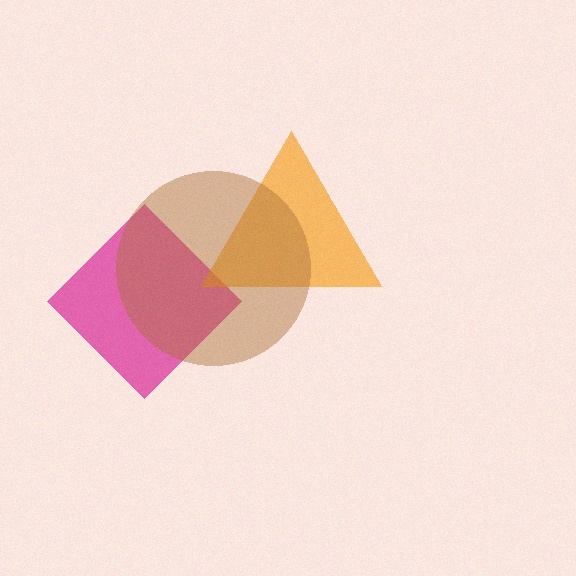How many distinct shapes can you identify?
There are 3 distinct shapes: a magenta diamond, an orange triangle, a brown circle.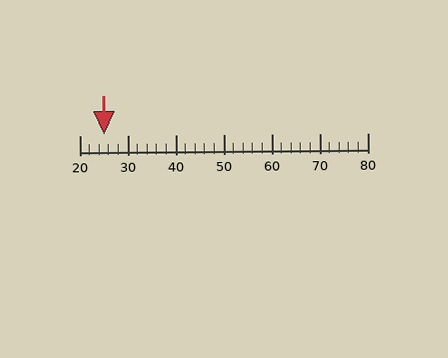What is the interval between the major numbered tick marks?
The major tick marks are spaced 10 units apart.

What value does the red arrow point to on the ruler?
The red arrow points to approximately 25.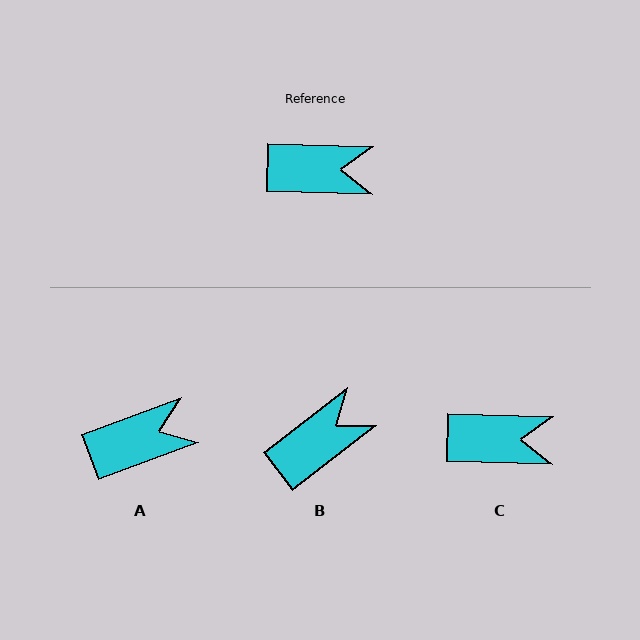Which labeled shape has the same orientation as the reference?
C.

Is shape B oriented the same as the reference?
No, it is off by about 39 degrees.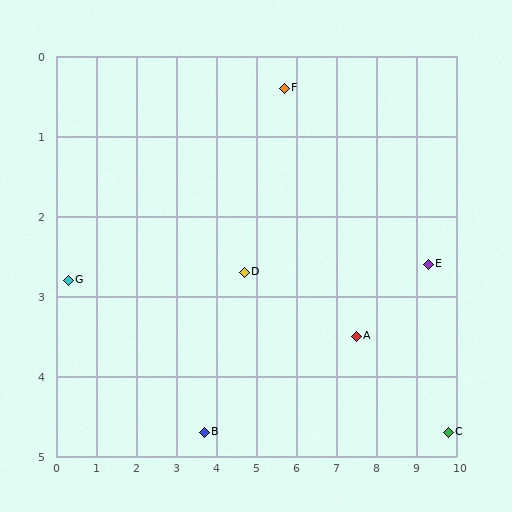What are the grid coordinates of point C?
Point C is at approximately (9.8, 4.7).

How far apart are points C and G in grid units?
Points C and G are about 9.7 grid units apart.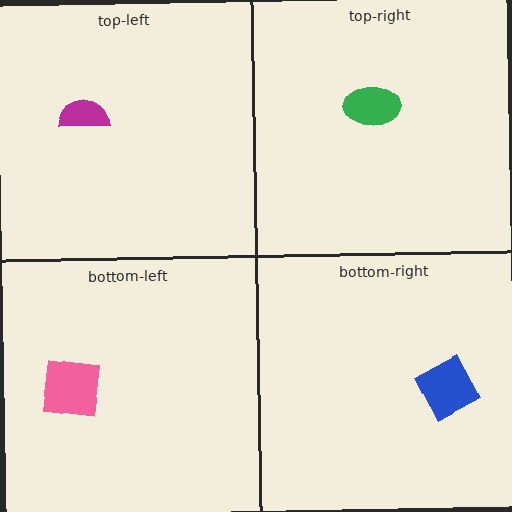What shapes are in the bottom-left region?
The pink square.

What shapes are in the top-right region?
The green ellipse.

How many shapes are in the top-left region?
1.